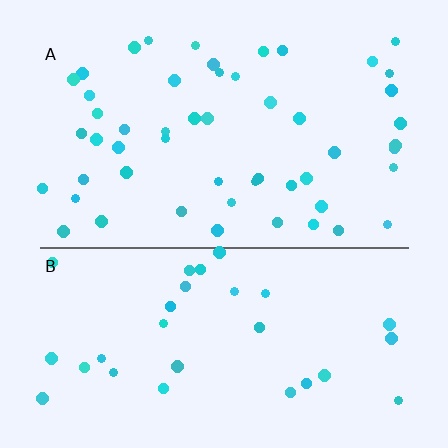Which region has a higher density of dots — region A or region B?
A (the top).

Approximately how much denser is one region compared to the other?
Approximately 1.7× — region A over region B.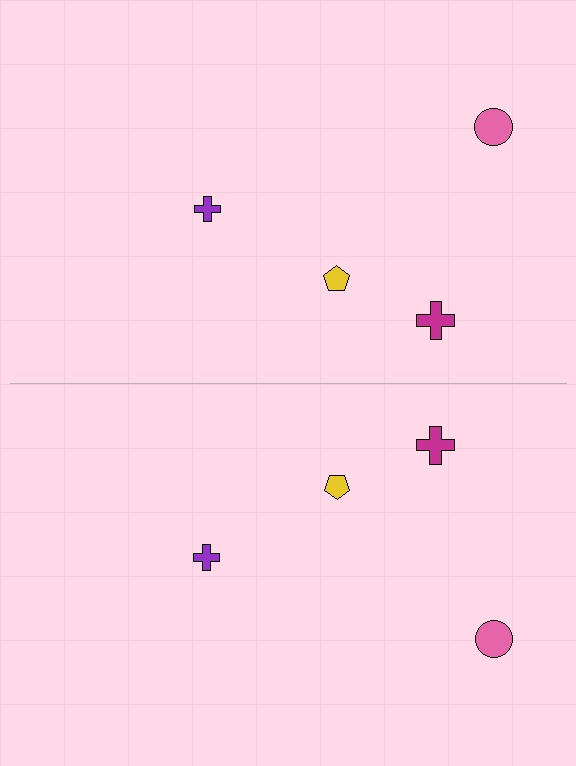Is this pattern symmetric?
Yes, this pattern has bilateral (reflection) symmetry.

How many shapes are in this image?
There are 8 shapes in this image.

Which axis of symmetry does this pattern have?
The pattern has a horizontal axis of symmetry running through the center of the image.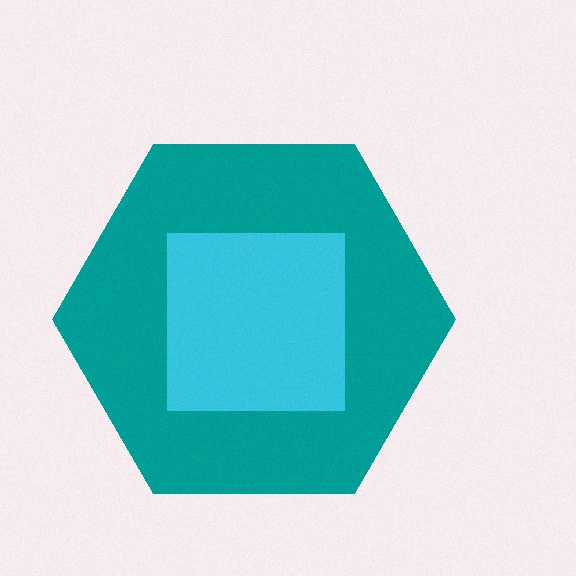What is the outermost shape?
The teal hexagon.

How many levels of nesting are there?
2.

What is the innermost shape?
The cyan square.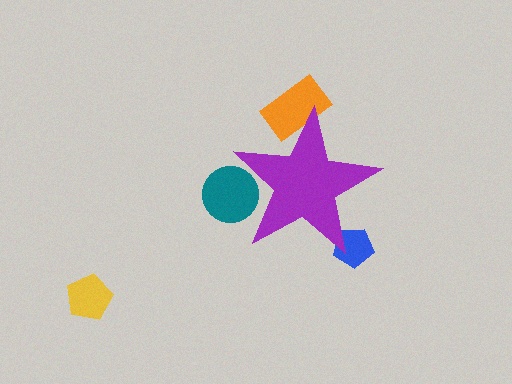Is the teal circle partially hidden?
Yes, the teal circle is partially hidden behind the purple star.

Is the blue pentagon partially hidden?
Yes, the blue pentagon is partially hidden behind the purple star.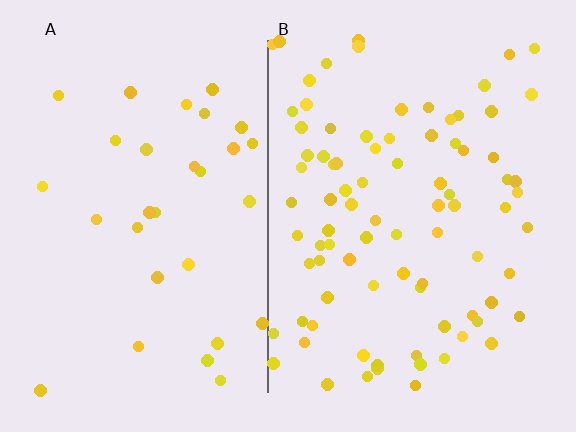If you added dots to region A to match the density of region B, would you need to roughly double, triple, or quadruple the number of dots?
Approximately triple.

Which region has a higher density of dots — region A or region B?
B (the right).